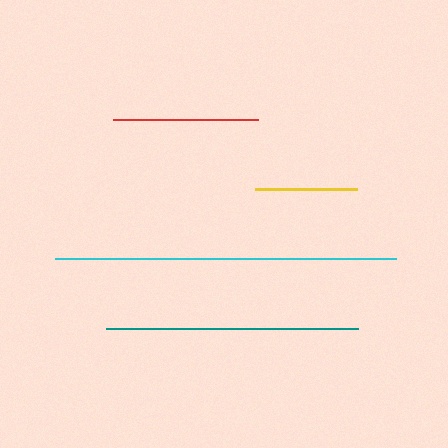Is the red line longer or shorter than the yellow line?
The red line is longer than the yellow line.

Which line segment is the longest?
The cyan line is the longest at approximately 341 pixels.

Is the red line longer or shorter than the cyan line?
The cyan line is longer than the red line.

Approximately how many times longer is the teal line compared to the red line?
The teal line is approximately 1.7 times the length of the red line.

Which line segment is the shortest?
The yellow line is the shortest at approximately 103 pixels.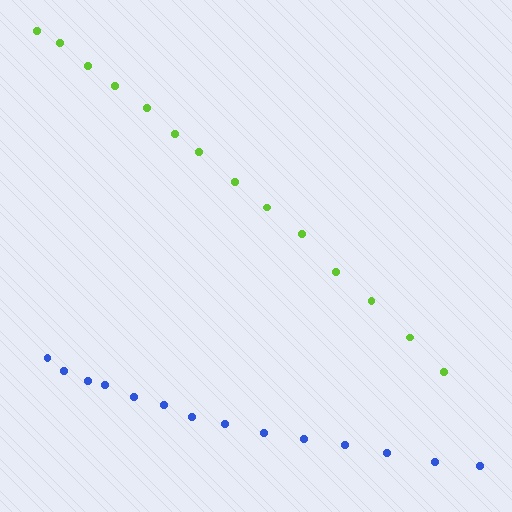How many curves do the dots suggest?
There are 2 distinct paths.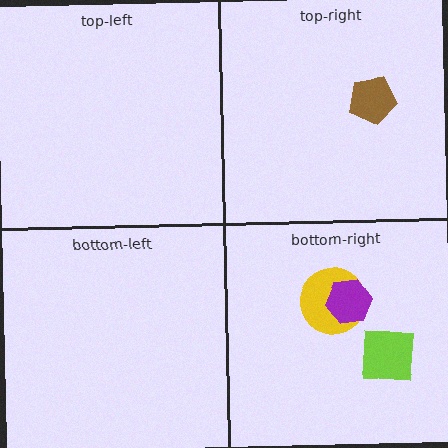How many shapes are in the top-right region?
1.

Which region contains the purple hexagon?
The bottom-right region.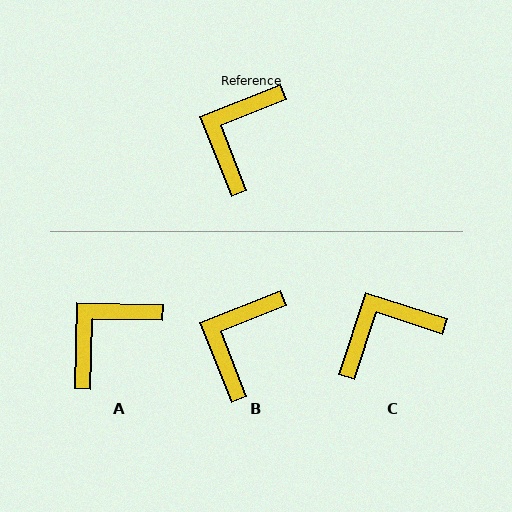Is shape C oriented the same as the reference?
No, it is off by about 39 degrees.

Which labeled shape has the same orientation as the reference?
B.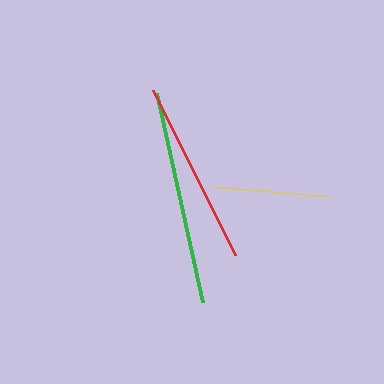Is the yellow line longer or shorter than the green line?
The green line is longer than the yellow line.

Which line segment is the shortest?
The yellow line is the shortest at approximately 116 pixels.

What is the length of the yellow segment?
The yellow segment is approximately 116 pixels long.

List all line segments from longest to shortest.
From longest to shortest: green, red, yellow.